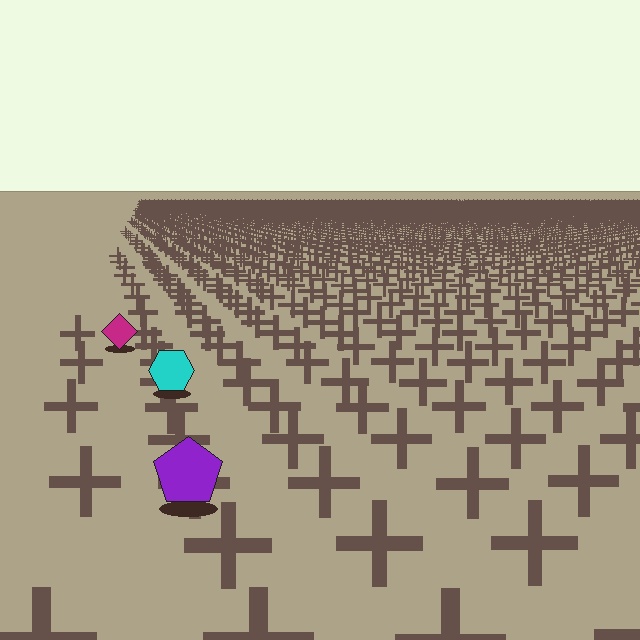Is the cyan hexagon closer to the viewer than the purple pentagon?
No. The purple pentagon is closer — you can tell from the texture gradient: the ground texture is coarser near it.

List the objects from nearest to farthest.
From nearest to farthest: the purple pentagon, the cyan hexagon, the magenta diamond.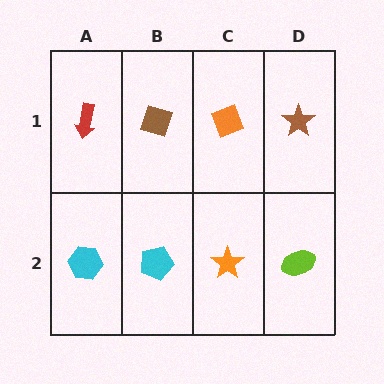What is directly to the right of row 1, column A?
A brown diamond.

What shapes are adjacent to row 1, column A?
A cyan hexagon (row 2, column A), a brown diamond (row 1, column B).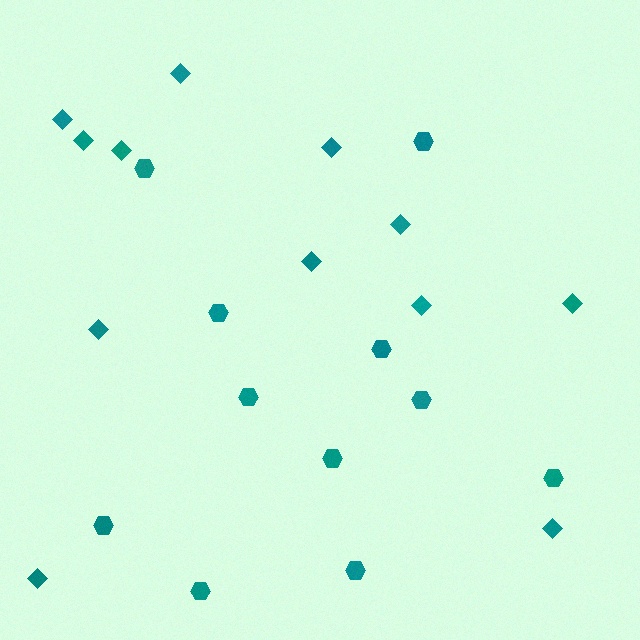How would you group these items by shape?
There are 2 groups: one group of diamonds (12) and one group of hexagons (11).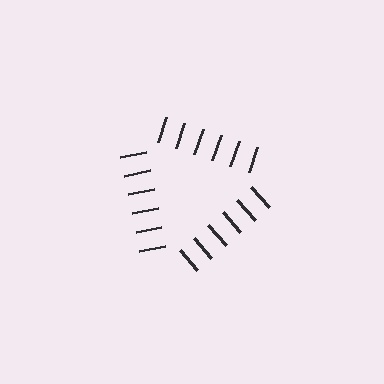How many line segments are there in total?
18 — 6 along each of the 3 edges.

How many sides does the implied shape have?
3 sides — the line-ends trace a triangle.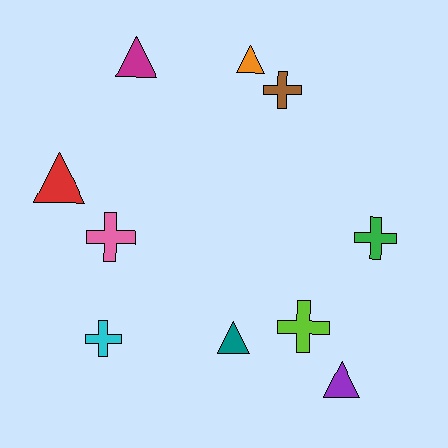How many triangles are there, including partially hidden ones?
There are 5 triangles.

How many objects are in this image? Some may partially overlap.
There are 10 objects.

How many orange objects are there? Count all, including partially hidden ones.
There is 1 orange object.